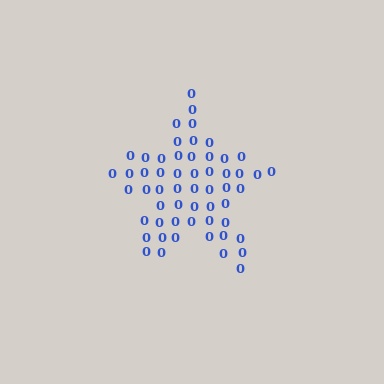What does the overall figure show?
The overall figure shows a star.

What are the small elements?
The small elements are digit 0's.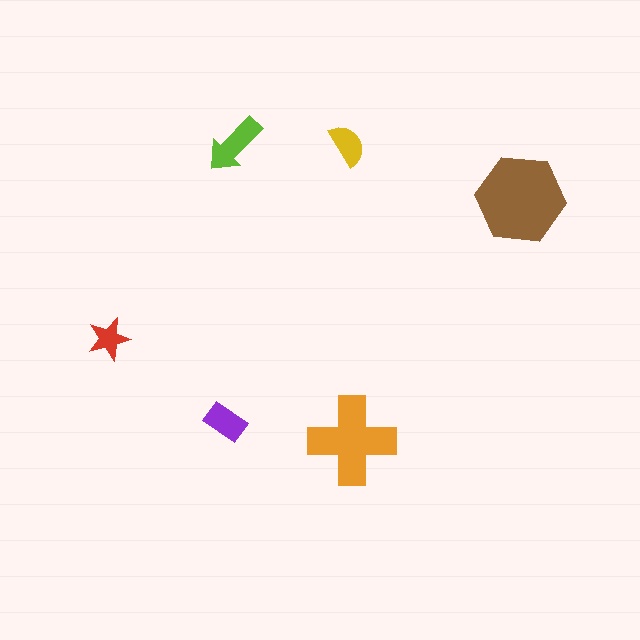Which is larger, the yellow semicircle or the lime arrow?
The lime arrow.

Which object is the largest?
The brown hexagon.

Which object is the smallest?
The red star.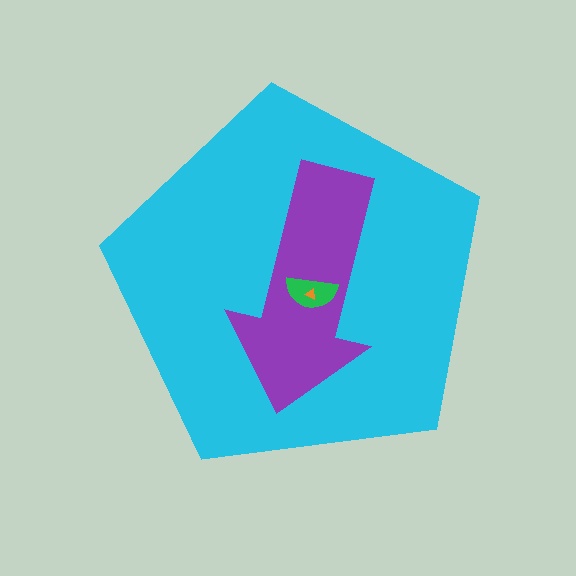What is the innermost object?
The orange triangle.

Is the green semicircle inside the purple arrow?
Yes.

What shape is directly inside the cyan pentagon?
The purple arrow.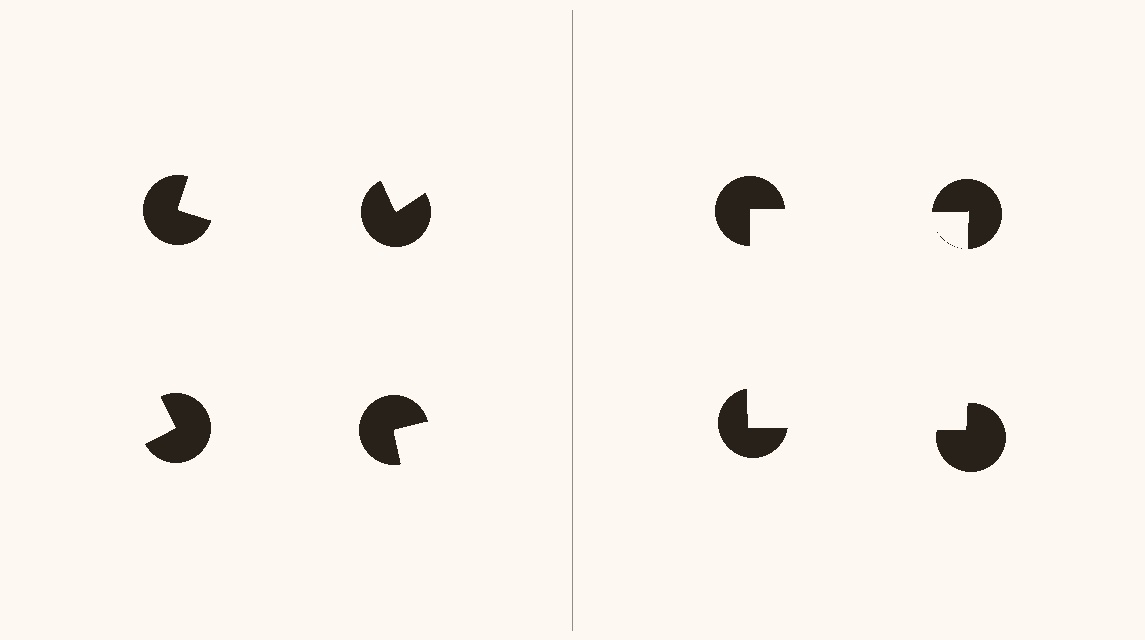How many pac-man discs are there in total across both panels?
8 — 4 on each side.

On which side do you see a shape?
An illusory square appears on the right side. On the left side the wedge cuts are rotated, so no coherent shape forms.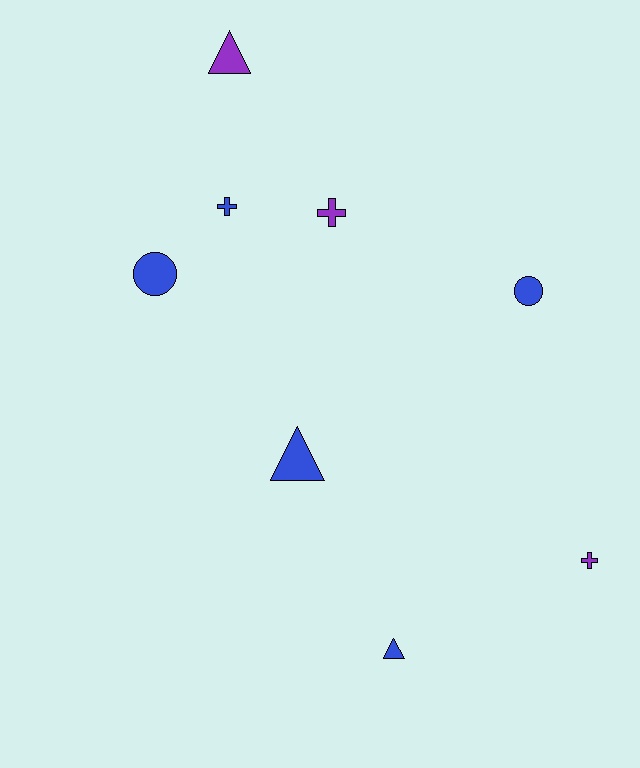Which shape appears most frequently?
Triangle, with 3 objects.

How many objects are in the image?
There are 8 objects.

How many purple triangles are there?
There is 1 purple triangle.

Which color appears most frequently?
Blue, with 5 objects.